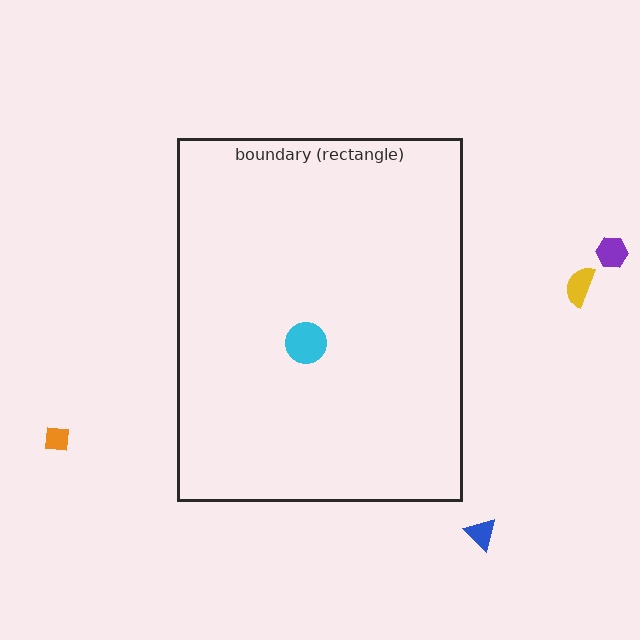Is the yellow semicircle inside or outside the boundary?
Outside.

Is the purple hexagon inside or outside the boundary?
Outside.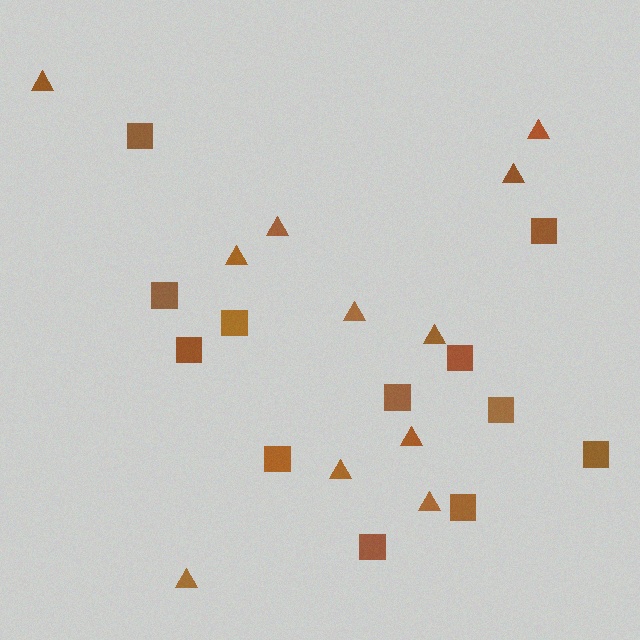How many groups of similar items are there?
There are 2 groups: one group of squares (12) and one group of triangles (11).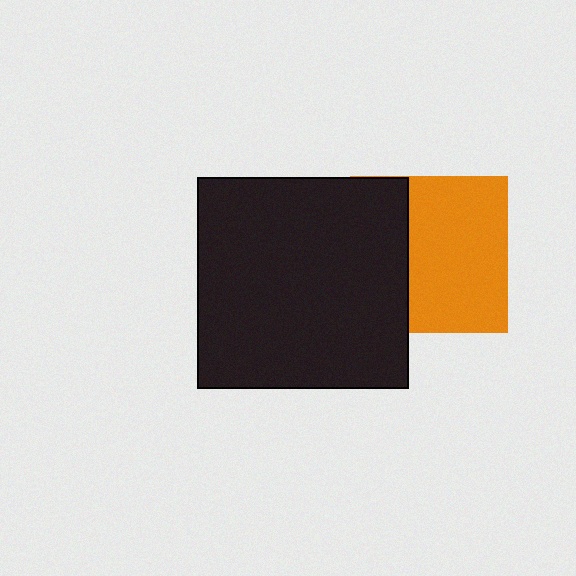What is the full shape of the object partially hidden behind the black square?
The partially hidden object is an orange square.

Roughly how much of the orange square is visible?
About half of it is visible (roughly 63%).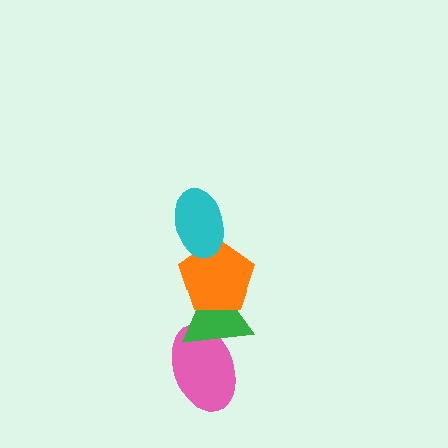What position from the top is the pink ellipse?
The pink ellipse is 4th from the top.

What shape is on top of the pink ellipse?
The green triangle is on top of the pink ellipse.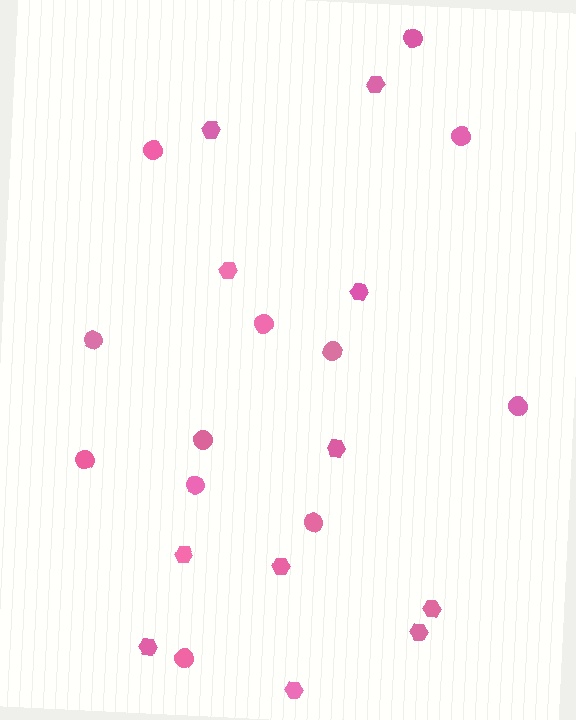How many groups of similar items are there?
There are 2 groups: one group of hexagons (11) and one group of circles (12).